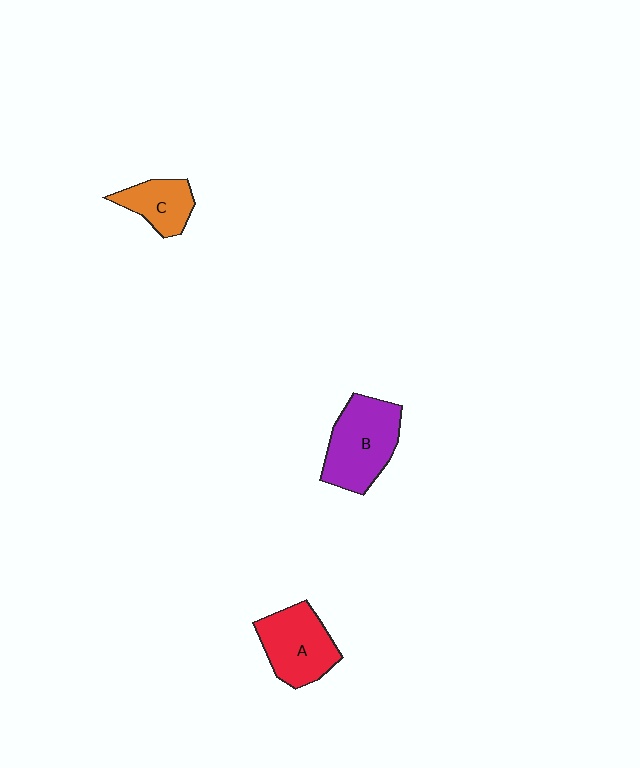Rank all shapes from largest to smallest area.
From largest to smallest: B (purple), A (red), C (orange).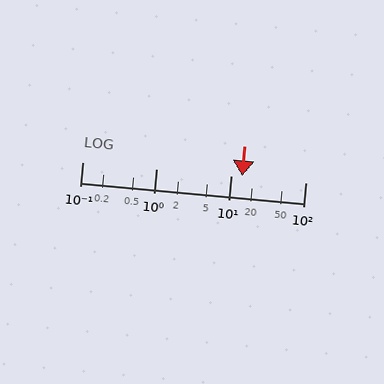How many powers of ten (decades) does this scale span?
The scale spans 3 decades, from 0.1 to 100.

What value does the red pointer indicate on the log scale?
The pointer indicates approximately 14.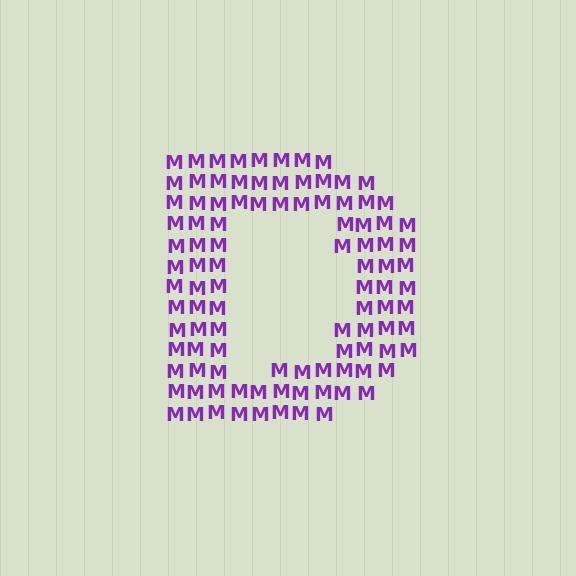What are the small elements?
The small elements are letter M's.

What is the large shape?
The large shape is the letter D.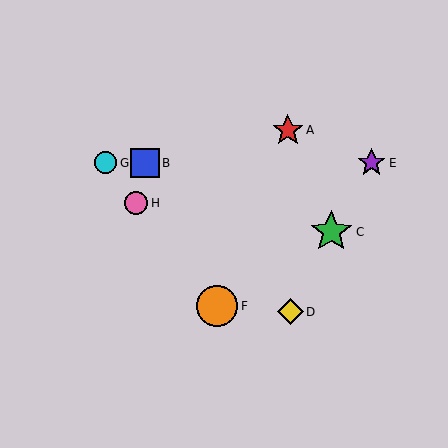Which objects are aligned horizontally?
Objects B, E, G are aligned horizontally.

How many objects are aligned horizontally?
3 objects (B, E, G) are aligned horizontally.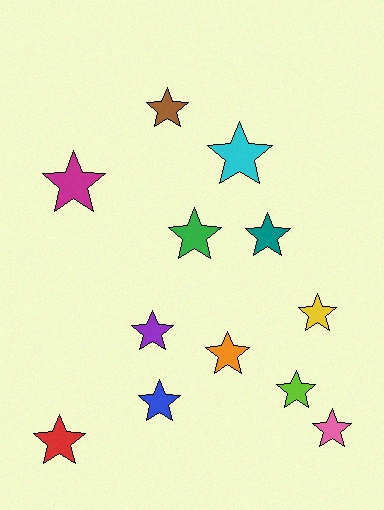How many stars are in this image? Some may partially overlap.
There are 12 stars.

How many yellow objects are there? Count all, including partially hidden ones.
There is 1 yellow object.